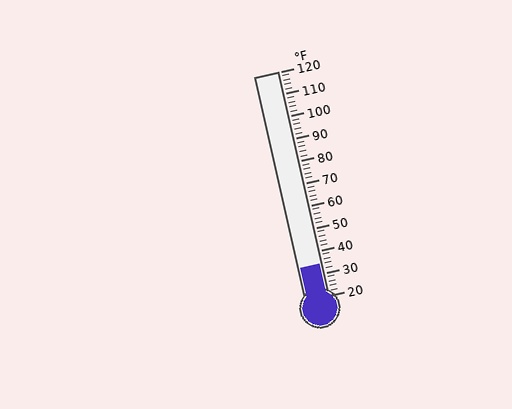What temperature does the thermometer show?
The thermometer shows approximately 34°F.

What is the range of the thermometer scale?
The thermometer scale ranges from 20°F to 120°F.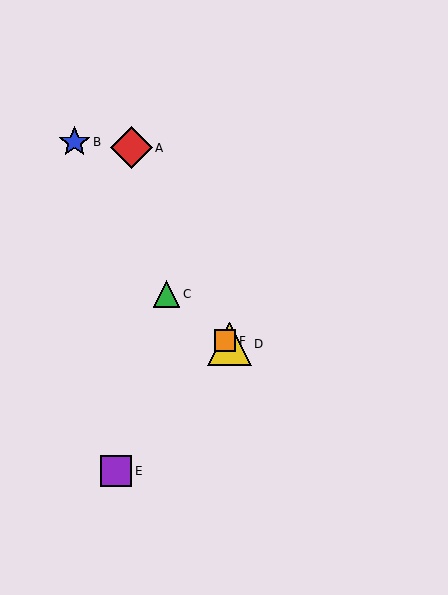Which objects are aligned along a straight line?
Objects C, D, F are aligned along a straight line.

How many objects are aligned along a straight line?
3 objects (C, D, F) are aligned along a straight line.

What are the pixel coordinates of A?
Object A is at (131, 148).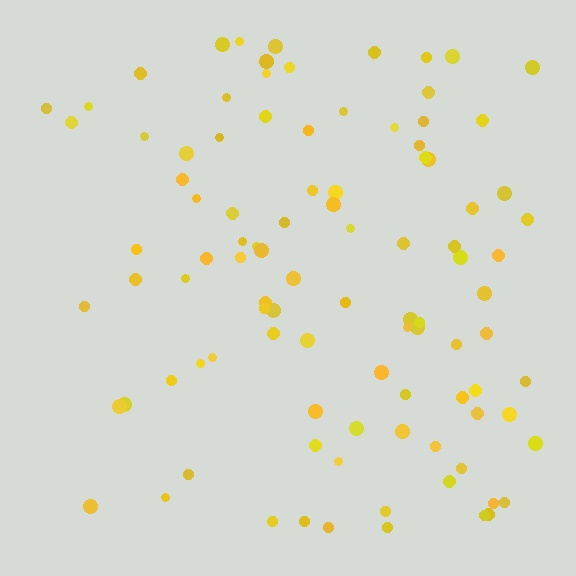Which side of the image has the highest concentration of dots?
The right.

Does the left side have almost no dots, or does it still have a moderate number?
Still a moderate number, just noticeably fewer than the right.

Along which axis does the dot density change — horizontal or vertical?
Horizontal.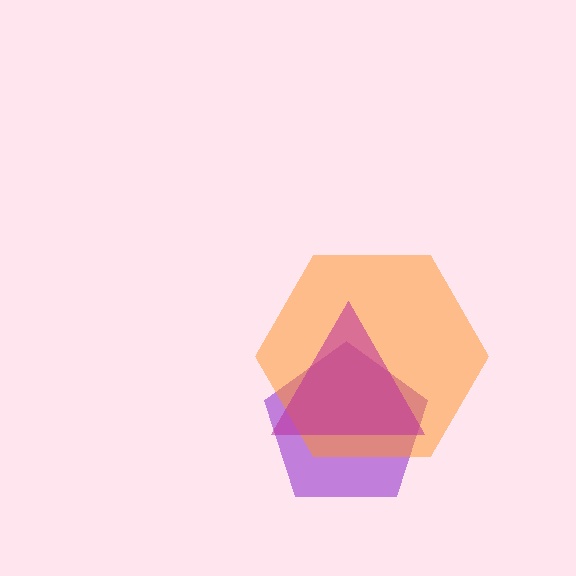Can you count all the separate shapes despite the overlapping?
Yes, there are 3 separate shapes.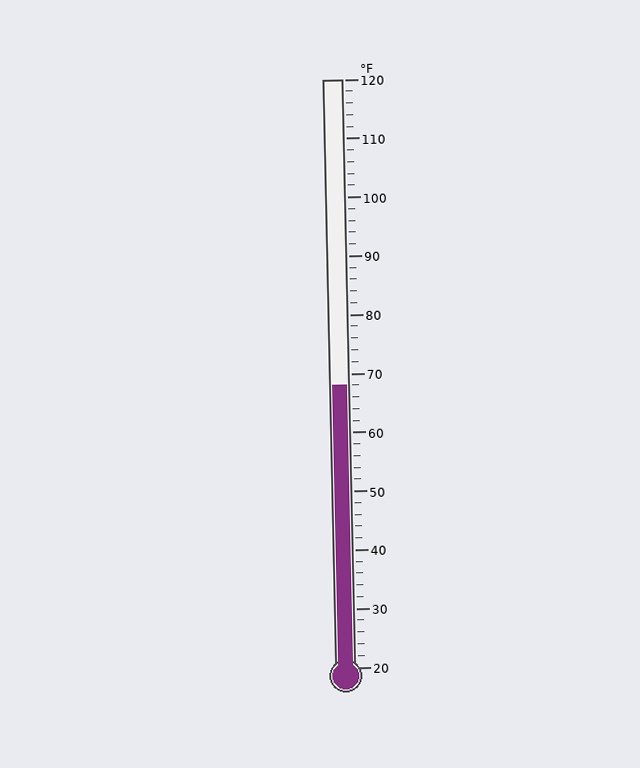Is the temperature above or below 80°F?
The temperature is below 80°F.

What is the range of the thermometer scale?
The thermometer scale ranges from 20°F to 120°F.